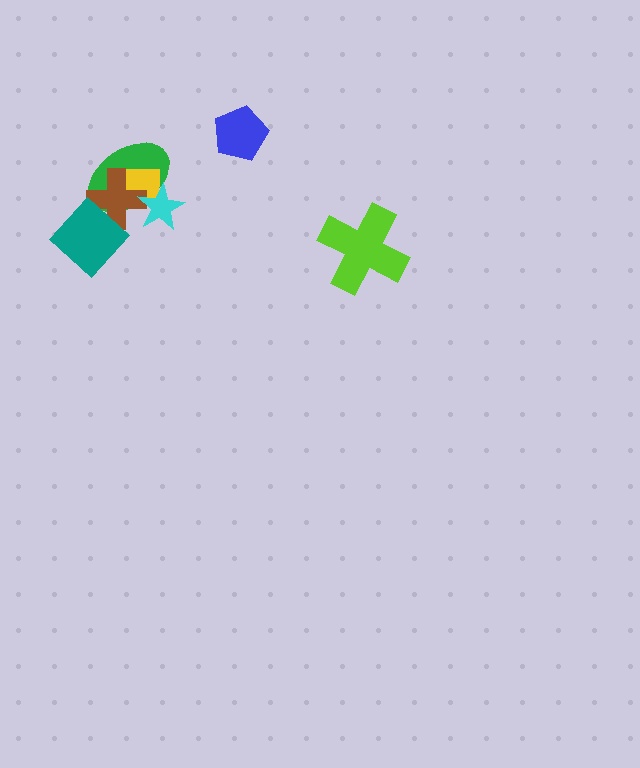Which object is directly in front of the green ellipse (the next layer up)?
The yellow square is directly in front of the green ellipse.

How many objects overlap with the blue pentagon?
0 objects overlap with the blue pentagon.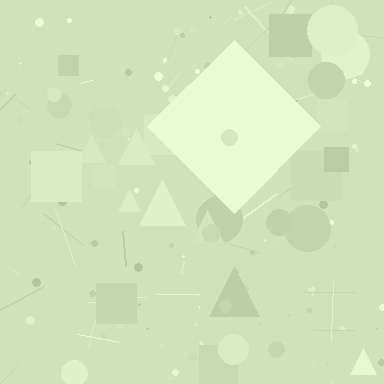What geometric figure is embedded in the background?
A diamond is embedded in the background.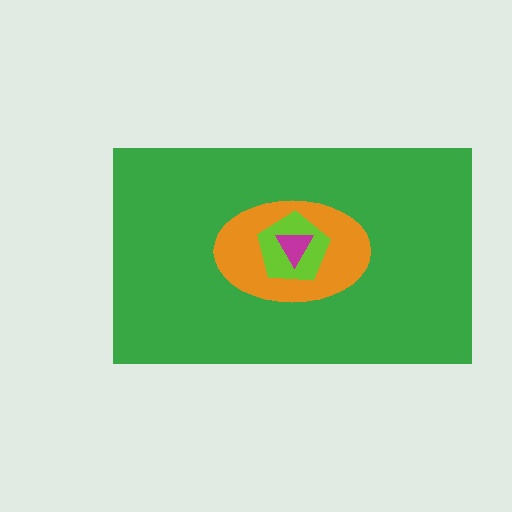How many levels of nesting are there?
4.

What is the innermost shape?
The magenta triangle.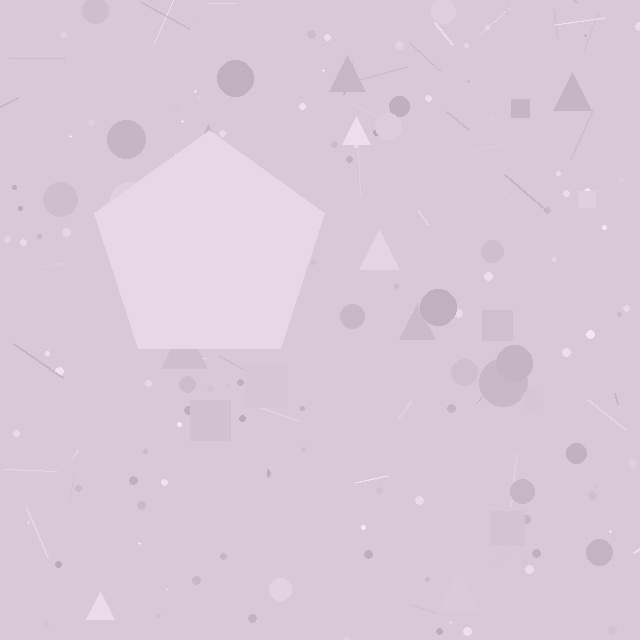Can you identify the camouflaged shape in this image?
The camouflaged shape is a pentagon.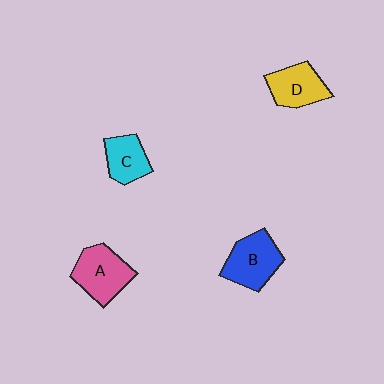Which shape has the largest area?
Shape A (pink).